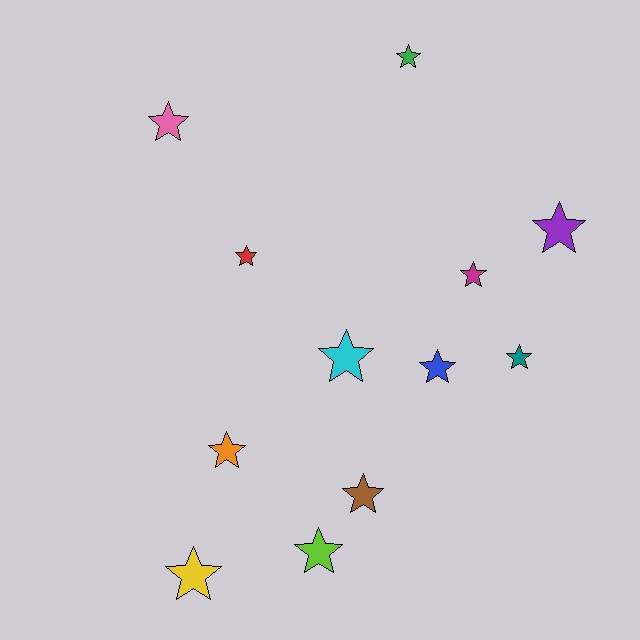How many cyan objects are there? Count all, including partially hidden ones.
There is 1 cyan object.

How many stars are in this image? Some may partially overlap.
There are 12 stars.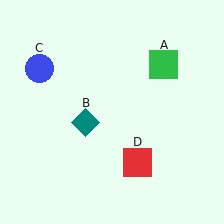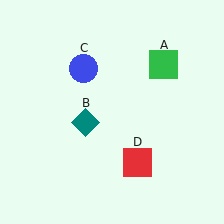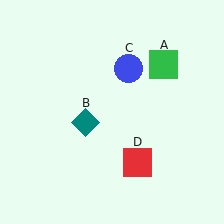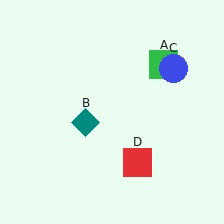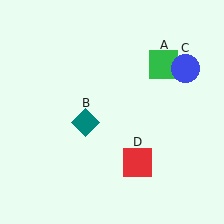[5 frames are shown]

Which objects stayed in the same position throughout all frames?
Green square (object A) and teal diamond (object B) and red square (object D) remained stationary.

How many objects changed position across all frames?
1 object changed position: blue circle (object C).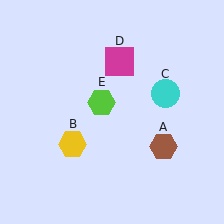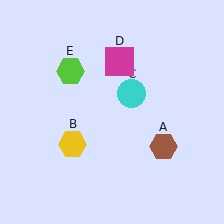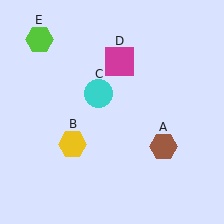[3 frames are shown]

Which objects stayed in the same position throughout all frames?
Brown hexagon (object A) and yellow hexagon (object B) and magenta square (object D) remained stationary.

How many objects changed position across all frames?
2 objects changed position: cyan circle (object C), lime hexagon (object E).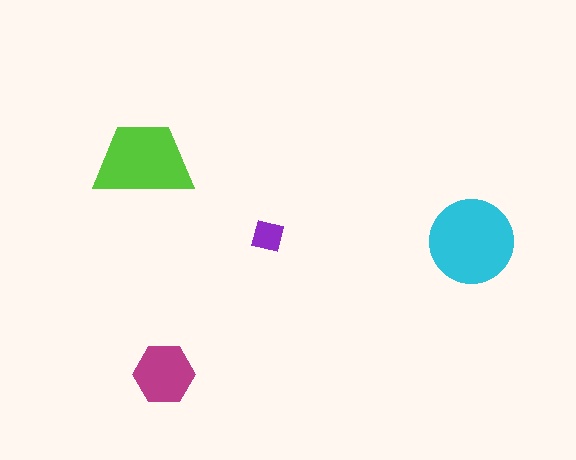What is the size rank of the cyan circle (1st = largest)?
1st.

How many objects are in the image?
There are 4 objects in the image.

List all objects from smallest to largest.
The purple square, the magenta hexagon, the lime trapezoid, the cyan circle.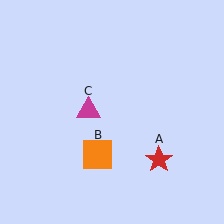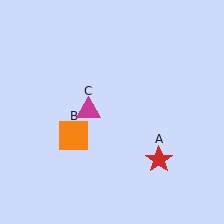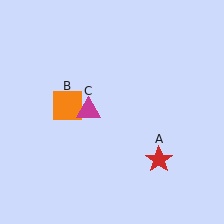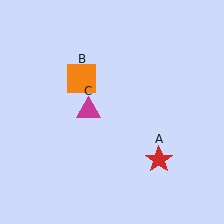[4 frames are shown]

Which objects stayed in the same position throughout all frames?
Red star (object A) and magenta triangle (object C) remained stationary.